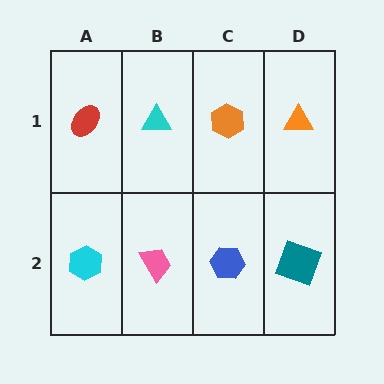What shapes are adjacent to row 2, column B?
A cyan triangle (row 1, column B), a cyan hexagon (row 2, column A), a blue hexagon (row 2, column C).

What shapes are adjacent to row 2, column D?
An orange triangle (row 1, column D), a blue hexagon (row 2, column C).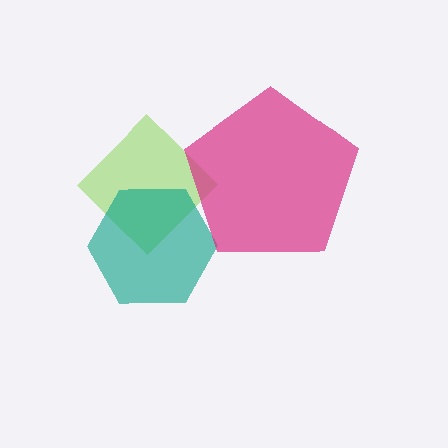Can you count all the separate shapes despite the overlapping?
Yes, there are 3 separate shapes.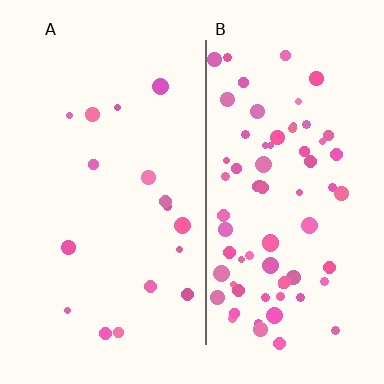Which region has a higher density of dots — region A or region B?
B (the right).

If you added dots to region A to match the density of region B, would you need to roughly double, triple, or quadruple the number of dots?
Approximately quadruple.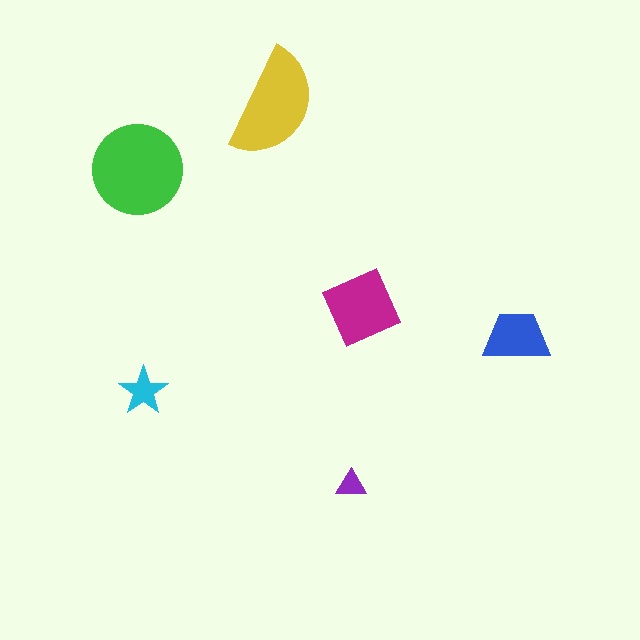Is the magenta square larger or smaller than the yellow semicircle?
Smaller.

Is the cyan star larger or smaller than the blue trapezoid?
Smaller.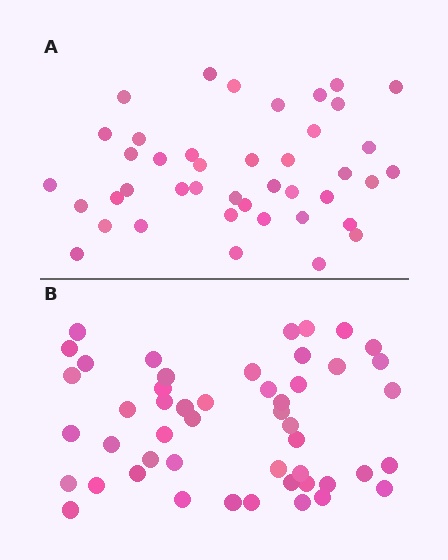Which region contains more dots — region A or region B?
Region B (the bottom region) has more dots.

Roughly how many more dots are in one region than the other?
Region B has roughly 8 or so more dots than region A.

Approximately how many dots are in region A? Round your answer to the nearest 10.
About 40 dots. (The exact count is 42, which rounds to 40.)